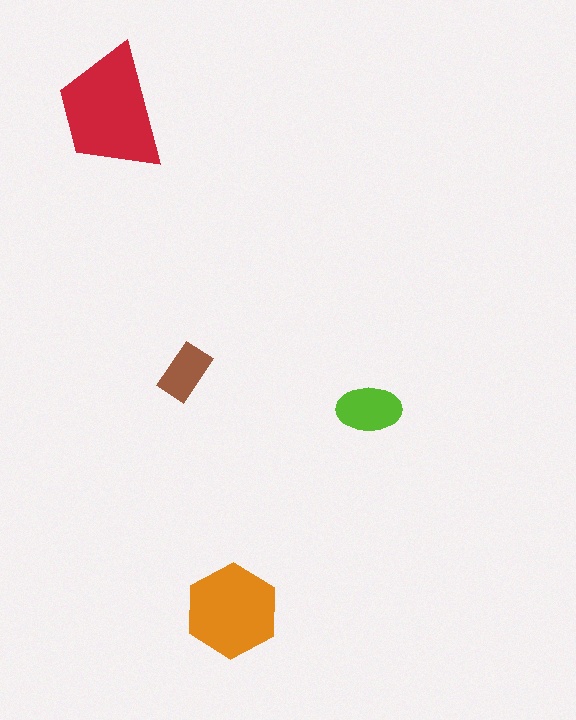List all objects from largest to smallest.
The red trapezoid, the orange hexagon, the lime ellipse, the brown rectangle.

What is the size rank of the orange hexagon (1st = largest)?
2nd.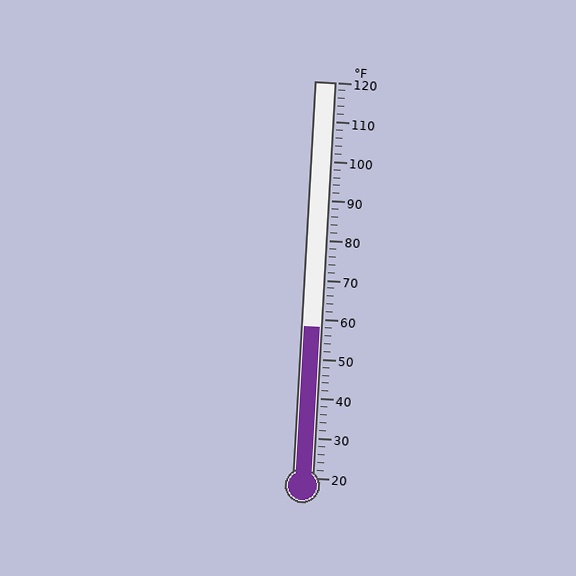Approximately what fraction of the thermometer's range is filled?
The thermometer is filled to approximately 40% of its range.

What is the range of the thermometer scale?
The thermometer scale ranges from 20°F to 120°F.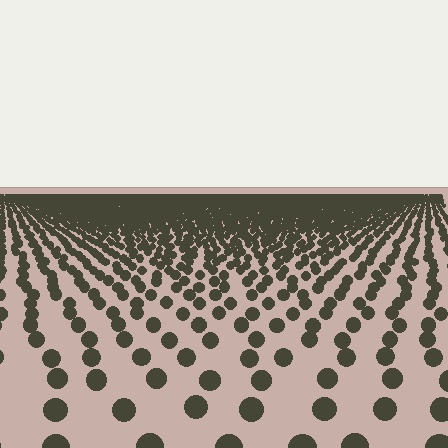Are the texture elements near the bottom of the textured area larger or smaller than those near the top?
Larger. Near the bottom, elements are closer to the viewer and appear at a bigger on-screen size.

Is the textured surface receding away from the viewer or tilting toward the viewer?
The surface is receding away from the viewer. Texture elements get smaller and denser toward the top.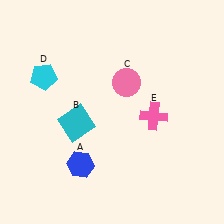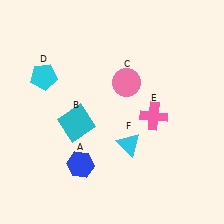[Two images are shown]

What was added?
A cyan triangle (F) was added in Image 2.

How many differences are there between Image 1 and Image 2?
There is 1 difference between the two images.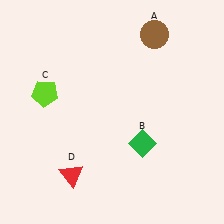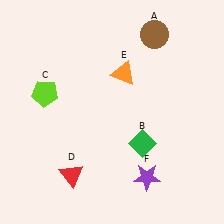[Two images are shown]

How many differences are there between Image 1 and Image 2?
There are 2 differences between the two images.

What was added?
An orange triangle (E), a purple star (F) were added in Image 2.